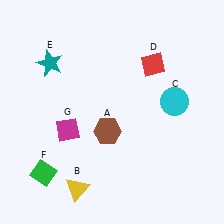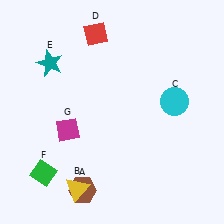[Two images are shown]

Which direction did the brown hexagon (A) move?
The brown hexagon (A) moved down.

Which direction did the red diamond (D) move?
The red diamond (D) moved left.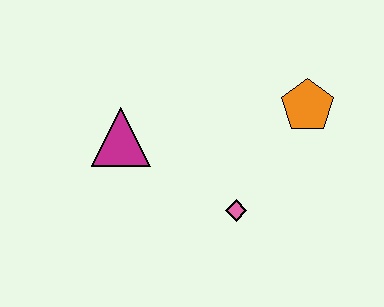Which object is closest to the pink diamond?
The orange pentagon is closest to the pink diamond.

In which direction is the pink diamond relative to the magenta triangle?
The pink diamond is to the right of the magenta triangle.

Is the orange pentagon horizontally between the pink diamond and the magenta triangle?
No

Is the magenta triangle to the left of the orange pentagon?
Yes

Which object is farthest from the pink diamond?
The magenta triangle is farthest from the pink diamond.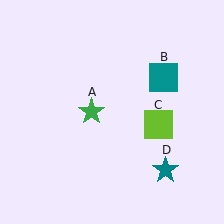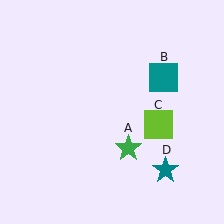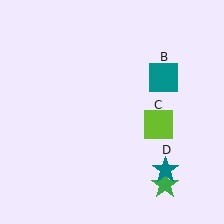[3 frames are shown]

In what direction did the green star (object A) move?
The green star (object A) moved down and to the right.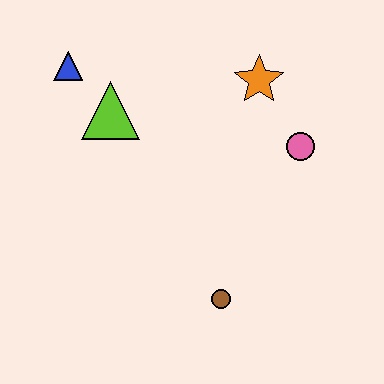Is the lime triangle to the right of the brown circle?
No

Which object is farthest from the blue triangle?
The brown circle is farthest from the blue triangle.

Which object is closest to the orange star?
The pink circle is closest to the orange star.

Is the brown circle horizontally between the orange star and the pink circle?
No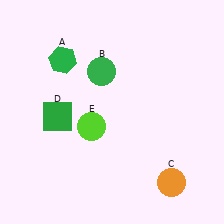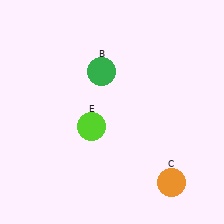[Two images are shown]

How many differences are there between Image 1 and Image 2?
There are 2 differences between the two images.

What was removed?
The green hexagon (A), the green square (D) were removed in Image 2.